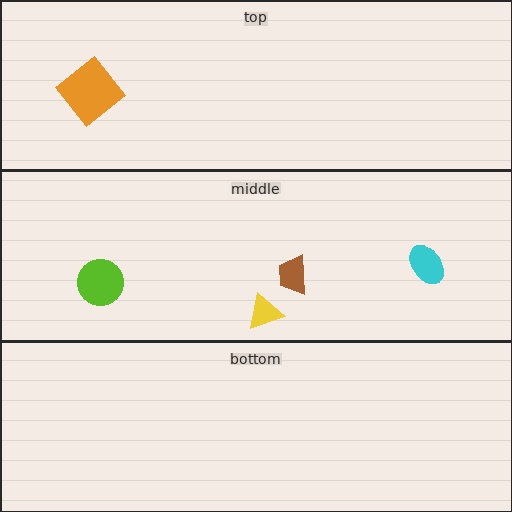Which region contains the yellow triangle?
The middle region.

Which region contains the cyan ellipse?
The middle region.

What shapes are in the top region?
The orange diamond.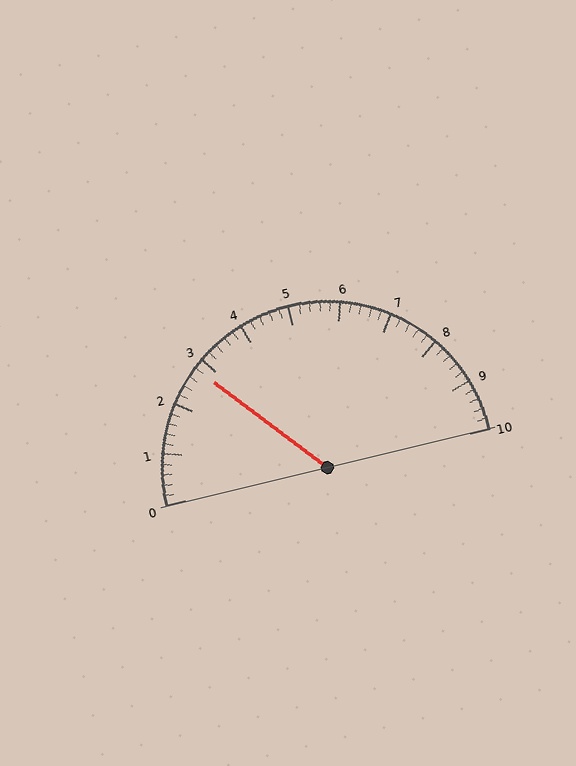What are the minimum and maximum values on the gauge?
The gauge ranges from 0 to 10.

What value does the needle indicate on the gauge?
The needle indicates approximately 2.8.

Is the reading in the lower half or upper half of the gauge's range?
The reading is in the lower half of the range (0 to 10).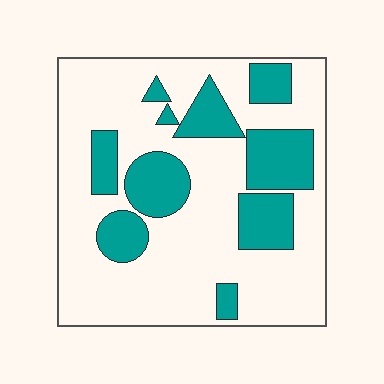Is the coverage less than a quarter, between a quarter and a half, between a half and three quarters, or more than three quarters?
Between a quarter and a half.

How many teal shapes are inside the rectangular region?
10.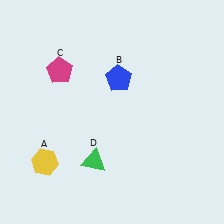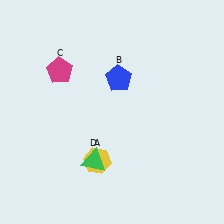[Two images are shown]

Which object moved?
The yellow hexagon (A) moved right.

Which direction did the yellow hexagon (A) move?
The yellow hexagon (A) moved right.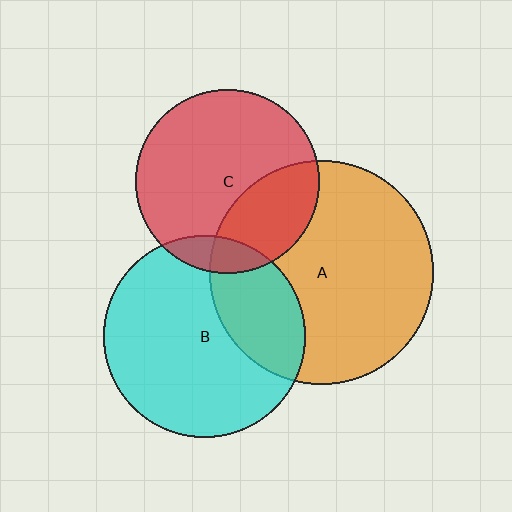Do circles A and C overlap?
Yes.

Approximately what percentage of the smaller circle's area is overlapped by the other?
Approximately 30%.